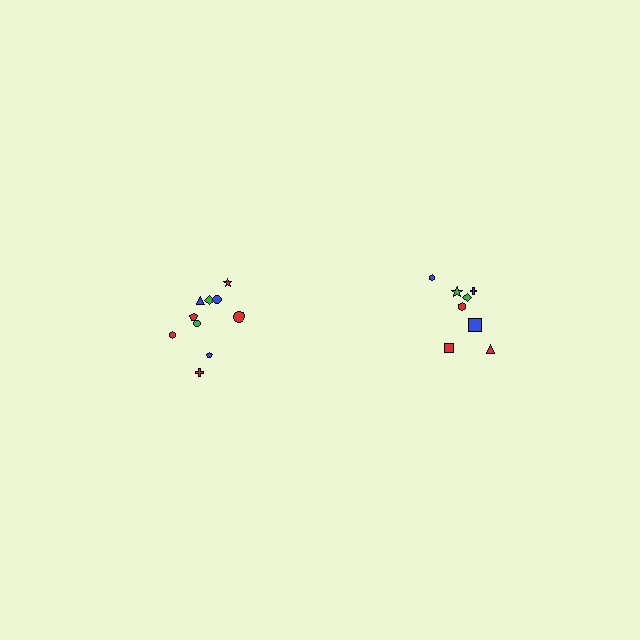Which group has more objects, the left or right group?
The left group.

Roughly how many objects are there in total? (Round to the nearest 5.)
Roughly 20 objects in total.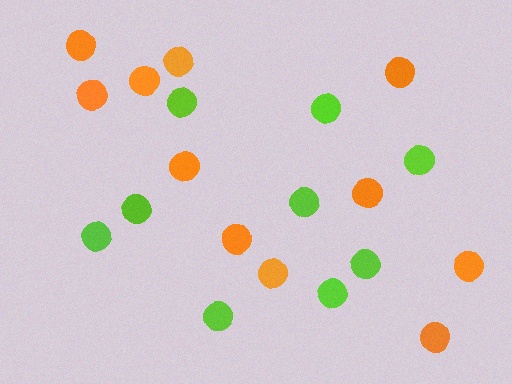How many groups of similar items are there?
There are 2 groups: one group of lime circles (9) and one group of orange circles (11).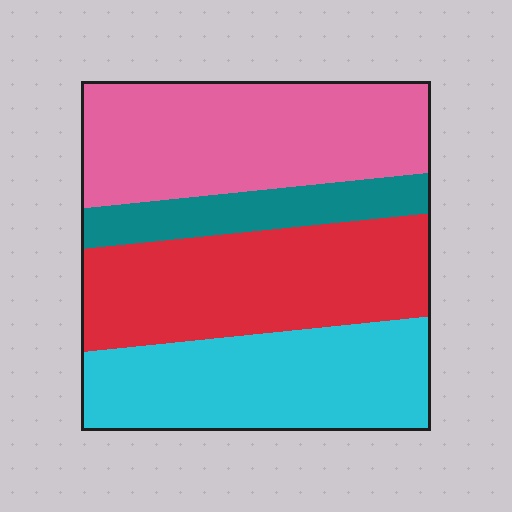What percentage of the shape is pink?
Pink takes up about one third (1/3) of the shape.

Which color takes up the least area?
Teal, at roughly 10%.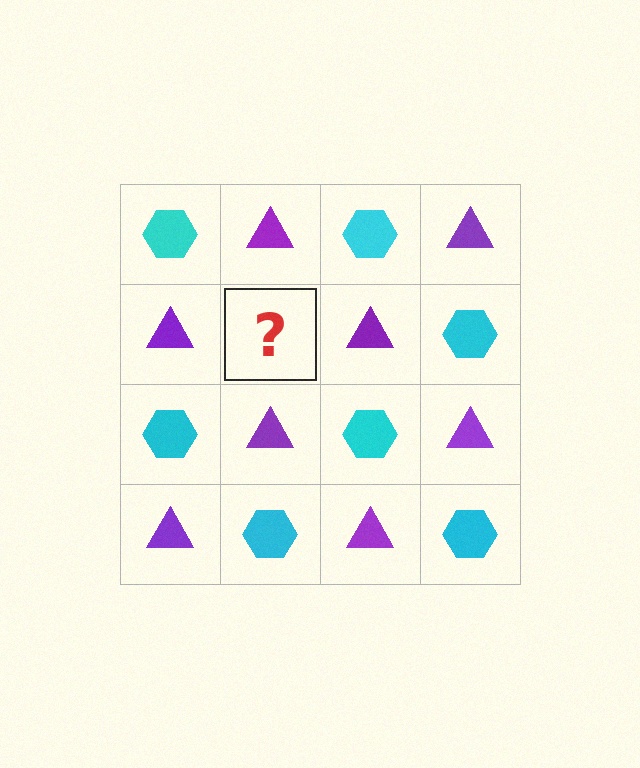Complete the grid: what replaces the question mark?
The question mark should be replaced with a cyan hexagon.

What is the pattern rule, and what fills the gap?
The rule is that it alternates cyan hexagon and purple triangle in a checkerboard pattern. The gap should be filled with a cyan hexagon.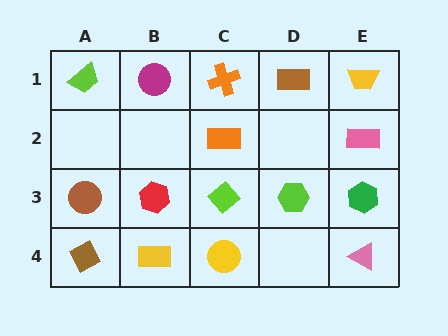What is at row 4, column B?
A yellow rectangle.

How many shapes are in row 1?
5 shapes.